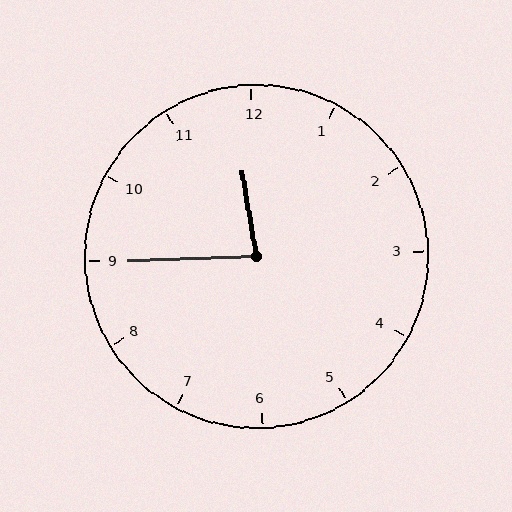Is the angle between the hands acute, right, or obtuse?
It is acute.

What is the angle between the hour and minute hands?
Approximately 82 degrees.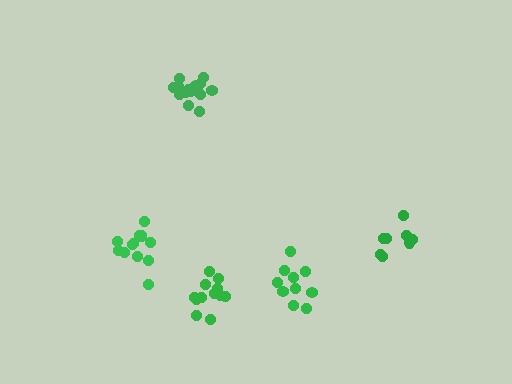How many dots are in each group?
Group 1: 9 dots, Group 2: 15 dots, Group 3: 10 dots, Group 4: 13 dots, Group 5: 12 dots (59 total).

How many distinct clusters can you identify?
There are 5 distinct clusters.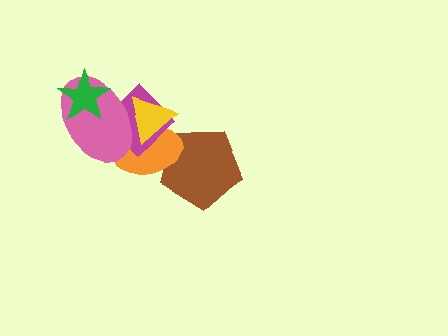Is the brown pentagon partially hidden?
Yes, it is partially covered by another shape.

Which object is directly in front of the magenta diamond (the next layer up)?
The yellow triangle is directly in front of the magenta diamond.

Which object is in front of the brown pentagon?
The orange ellipse is in front of the brown pentagon.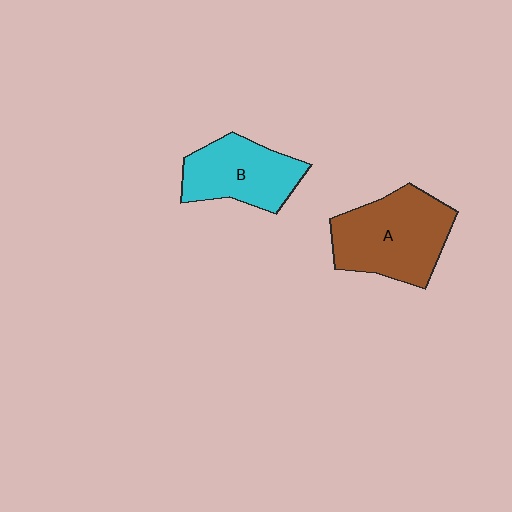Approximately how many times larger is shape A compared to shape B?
Approximately 1.3 times.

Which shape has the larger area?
Shape A (brown).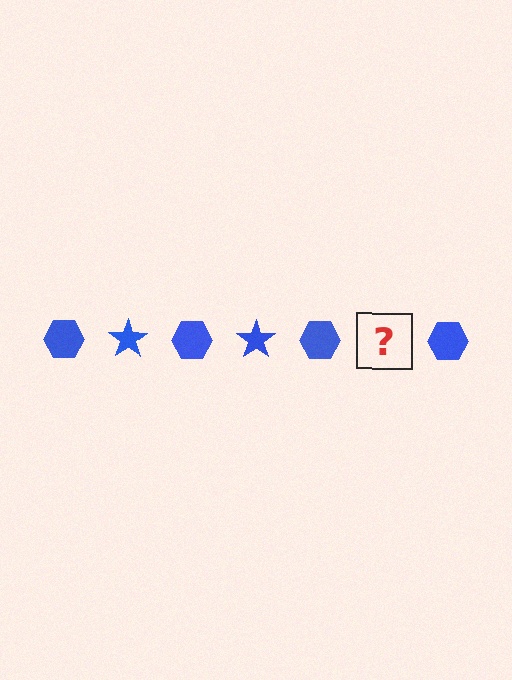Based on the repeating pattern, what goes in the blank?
The blank should be a blue star.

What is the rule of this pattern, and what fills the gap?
The rule is that the pattern cycles through hexagon, star shapes in blue. The gap should be filled with a blue star.